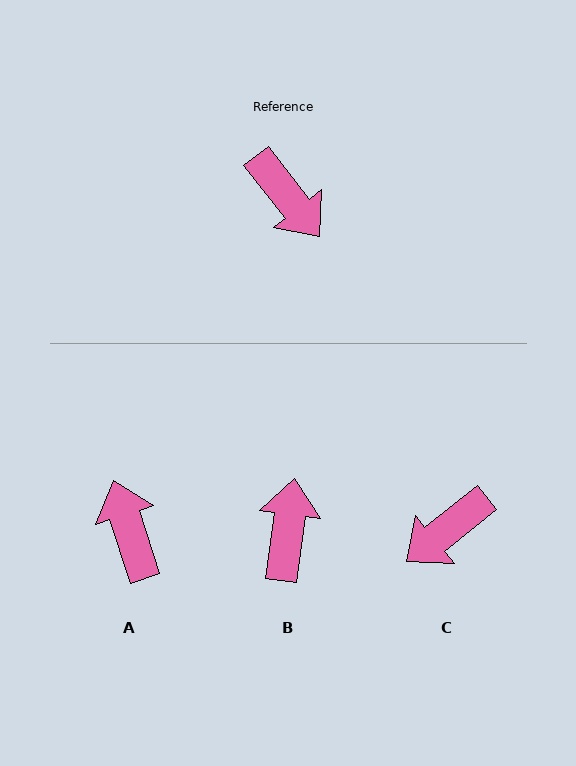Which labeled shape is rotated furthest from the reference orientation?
A, about 160 degrees away.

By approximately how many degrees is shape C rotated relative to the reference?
Approximately 89 degrees clockwise.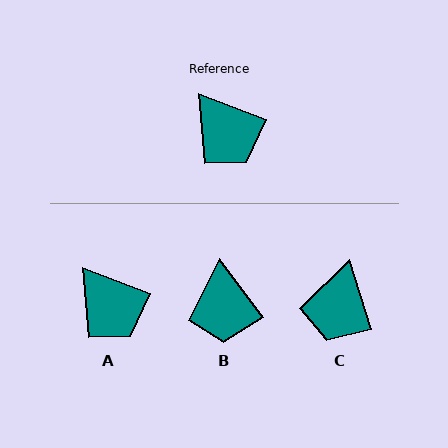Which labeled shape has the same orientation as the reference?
A.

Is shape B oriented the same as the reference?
No, it is off by about 33 degrees.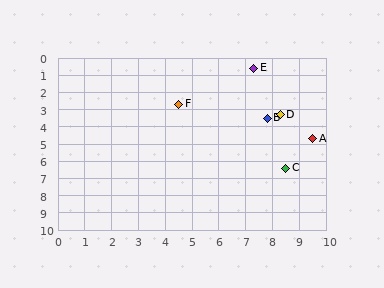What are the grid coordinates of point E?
Point E is at approximately (7.3, 0.6).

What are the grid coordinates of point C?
Point C is at approximately (8.5, 6.4).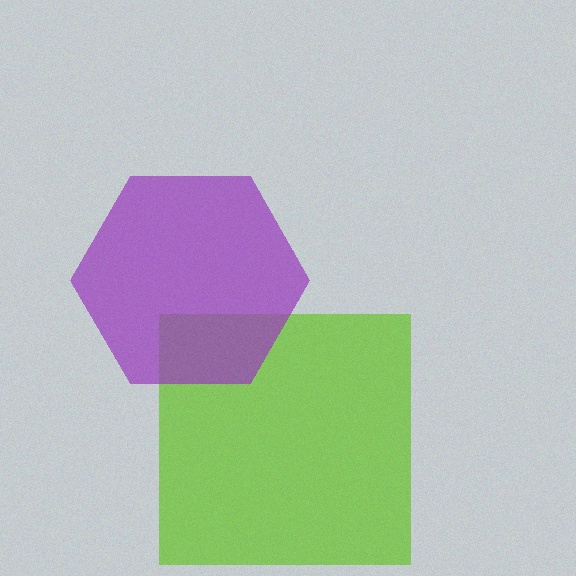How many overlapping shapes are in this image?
There are 2 overlapping shapes in the image.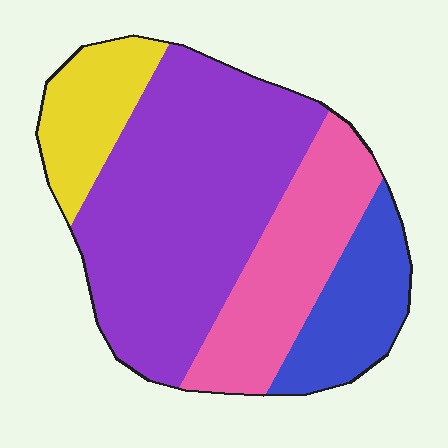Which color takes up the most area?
Purple, at roughly 50%.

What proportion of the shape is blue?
Blue takes up about one sixth (1/6) of the shape.